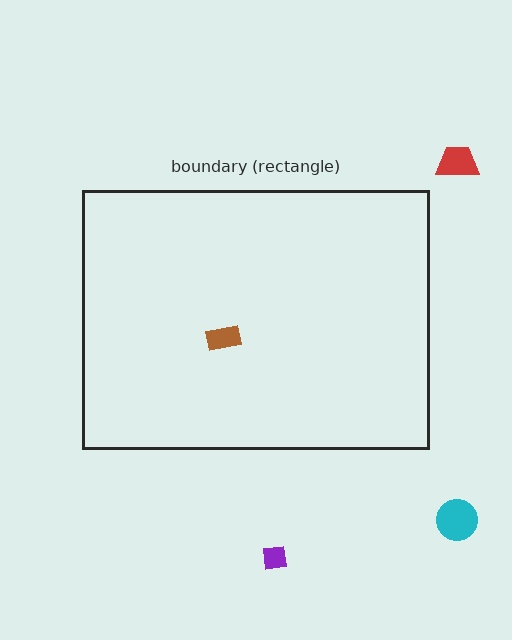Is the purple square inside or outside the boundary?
Outside.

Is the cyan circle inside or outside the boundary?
Outside.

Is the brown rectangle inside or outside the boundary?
Inside.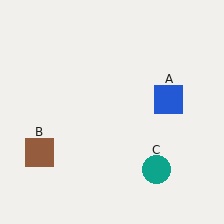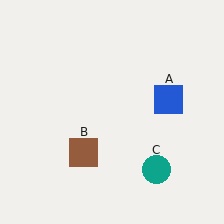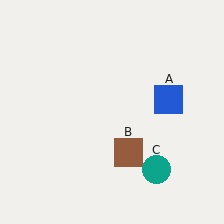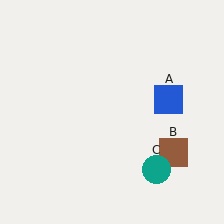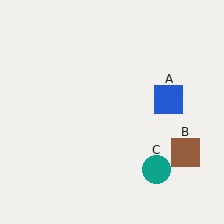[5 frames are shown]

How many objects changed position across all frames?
1 object changed position: brown square (object B).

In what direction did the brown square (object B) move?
The brown square (object B) moved right.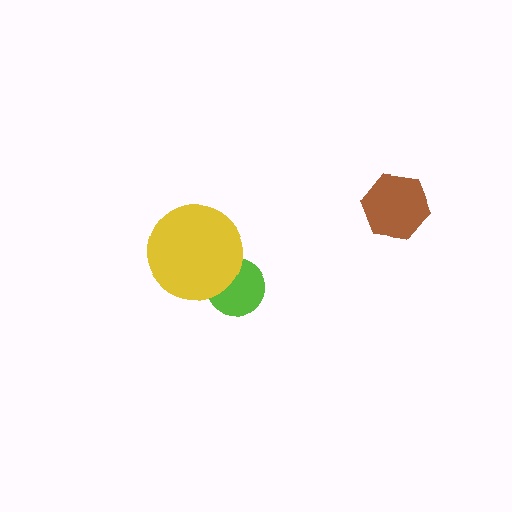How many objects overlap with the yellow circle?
1 object overlaps with the yellow circle.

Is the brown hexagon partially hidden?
No, no other shape covers it.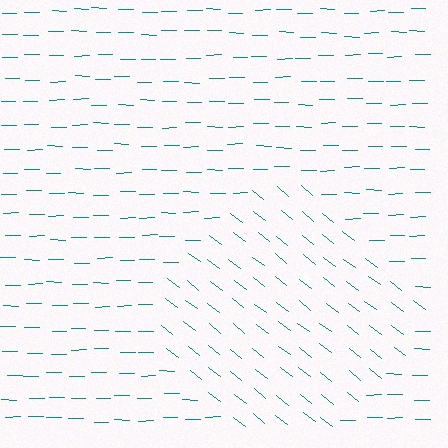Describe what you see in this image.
The image is filled with small teal line segments. A diamond region in the image has lines oriented differently from the surrounding lines, creating a visible texture boundary.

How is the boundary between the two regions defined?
The boundary is defined purely by a change in line orientation (approximately 38 degrees difference). All lines are the same color and thickness.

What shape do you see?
I see a diamond.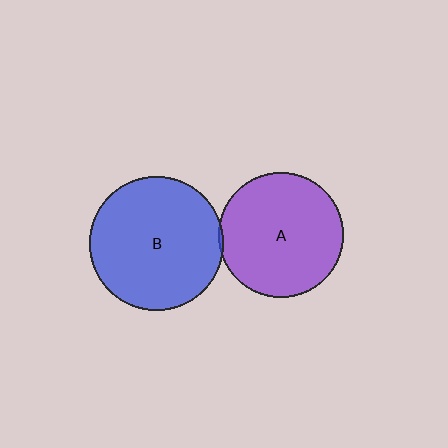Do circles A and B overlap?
Yes.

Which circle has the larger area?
Circle B (blue).